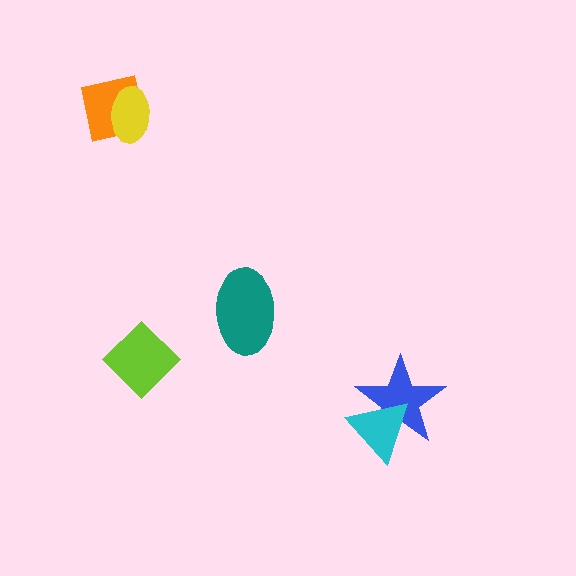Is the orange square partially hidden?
Yes, it is partially covered by another shape.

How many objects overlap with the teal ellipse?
0 objects overlap with the teal ellipse.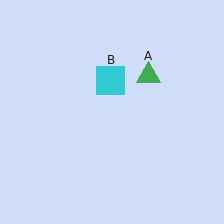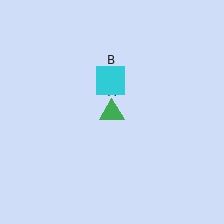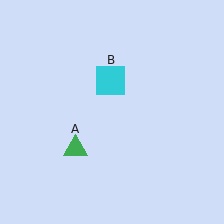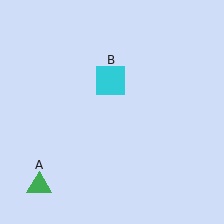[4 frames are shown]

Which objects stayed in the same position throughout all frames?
Cyan square (object B) remained stationary.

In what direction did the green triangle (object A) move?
The green triangle (object A) moved down and to the left.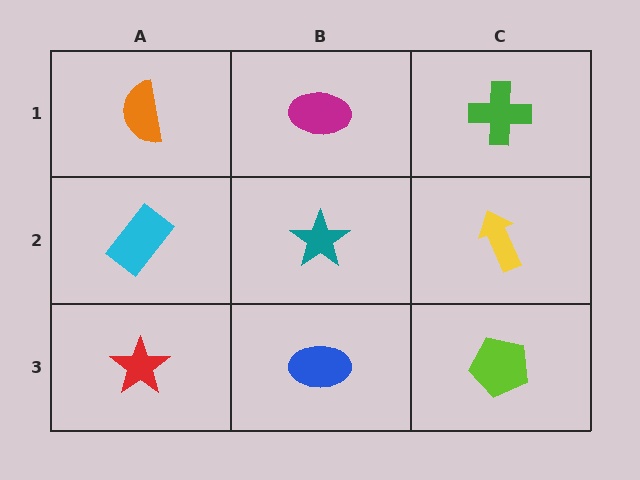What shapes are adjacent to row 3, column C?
A yellow arrow (row 2, column C), a blue ellipse (row 3, column B).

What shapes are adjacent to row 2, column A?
An orange semicircle (row 1, column A), a red star (row 3, column A), a teal star (row 2, column B).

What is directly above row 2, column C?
A green cross.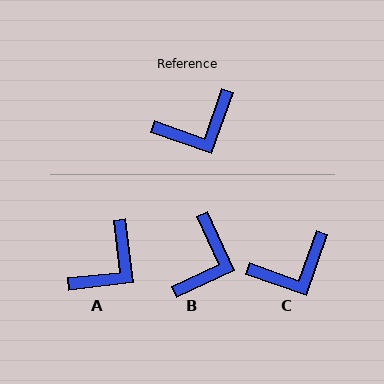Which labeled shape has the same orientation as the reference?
C.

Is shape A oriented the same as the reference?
No, it is off by about 26 degrees.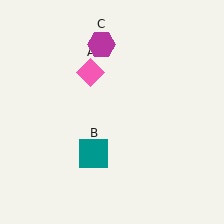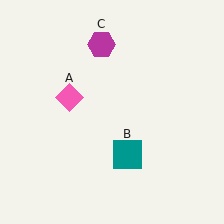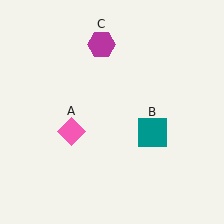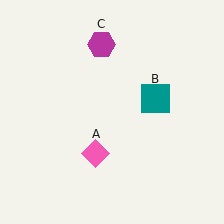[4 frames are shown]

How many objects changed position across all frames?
2 objects changed position: pink diamond (object A), teal square (object B).